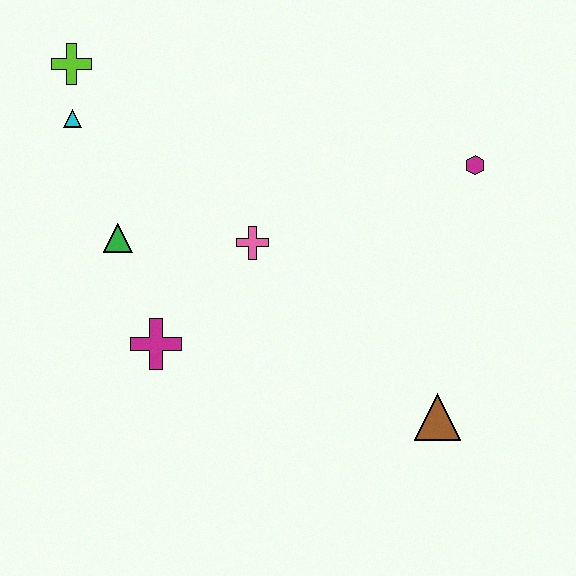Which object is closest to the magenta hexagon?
The pink cross is closest to the magenta hexagon.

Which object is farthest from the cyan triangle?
The brown triangle is farthest from the cyan triangle.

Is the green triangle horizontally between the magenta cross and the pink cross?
No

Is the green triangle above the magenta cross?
Yes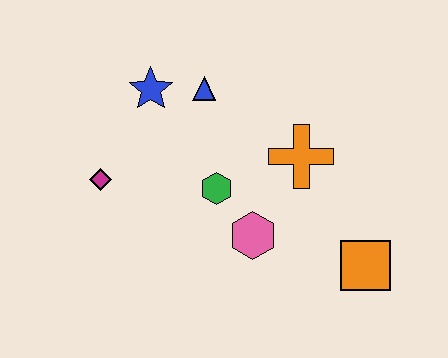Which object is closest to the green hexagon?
The pink hexagon is closest to the green hexagon.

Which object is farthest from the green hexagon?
The orange square is farthest from the green hexagon.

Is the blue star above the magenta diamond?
Yes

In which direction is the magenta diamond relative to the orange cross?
The magenta diamond is to the left of the orange cross.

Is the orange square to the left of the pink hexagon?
No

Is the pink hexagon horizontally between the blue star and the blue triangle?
No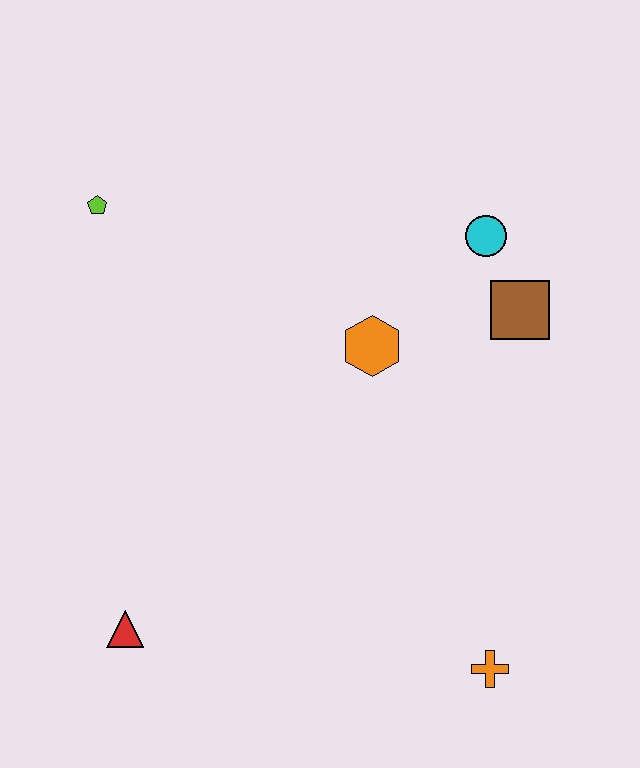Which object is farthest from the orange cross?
The lime pentagon is farthest from the orange cross.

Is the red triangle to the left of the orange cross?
Yes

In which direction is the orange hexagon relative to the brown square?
The orange hexagon is to the left of the brown square.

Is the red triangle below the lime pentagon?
Yes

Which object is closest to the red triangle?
The orange cross is closest to the red triangle.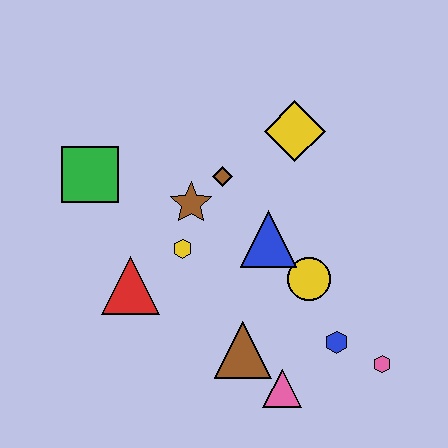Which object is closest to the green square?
The brown star is closest to the green square.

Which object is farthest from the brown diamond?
The pink hexagon is farthest from the brown diamond.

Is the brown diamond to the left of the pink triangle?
Yes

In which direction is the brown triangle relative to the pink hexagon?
The brown triangle is to the left of the pink hexagon.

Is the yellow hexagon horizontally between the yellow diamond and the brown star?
No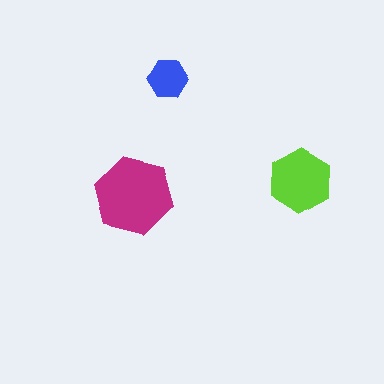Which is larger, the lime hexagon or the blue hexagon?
The lime one.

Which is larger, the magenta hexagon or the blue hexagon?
The magenta one.